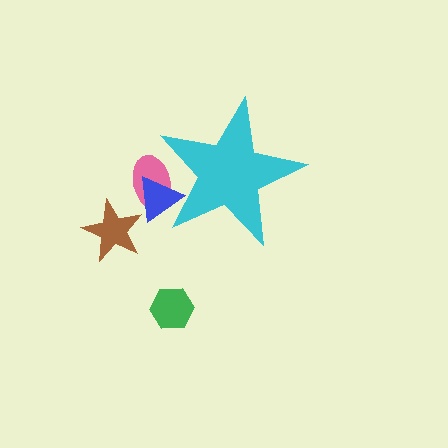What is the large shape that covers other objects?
A cyan star.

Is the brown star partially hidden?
No, the brown star is fully visible.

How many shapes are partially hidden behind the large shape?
2 shapes are partially hidden.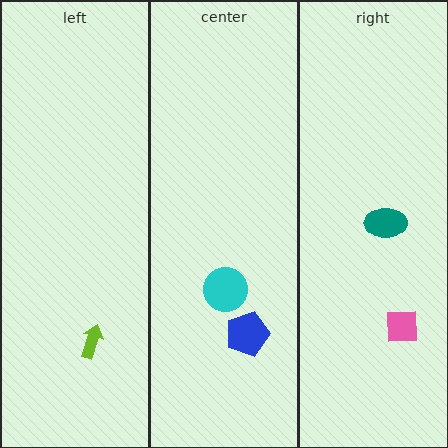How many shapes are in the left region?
1.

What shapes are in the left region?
The lime arrow.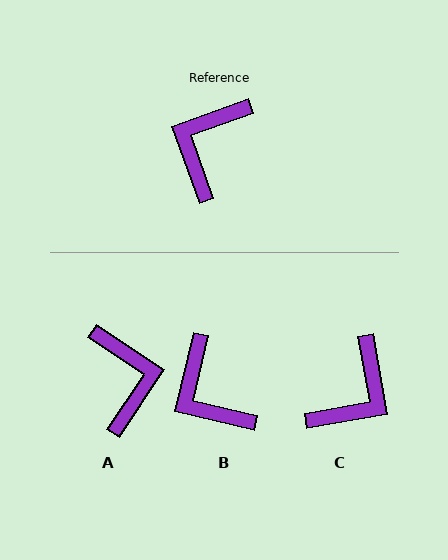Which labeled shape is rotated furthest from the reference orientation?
C, about 170 degrees away.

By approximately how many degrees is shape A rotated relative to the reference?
Approximately 143 degrees clockwise.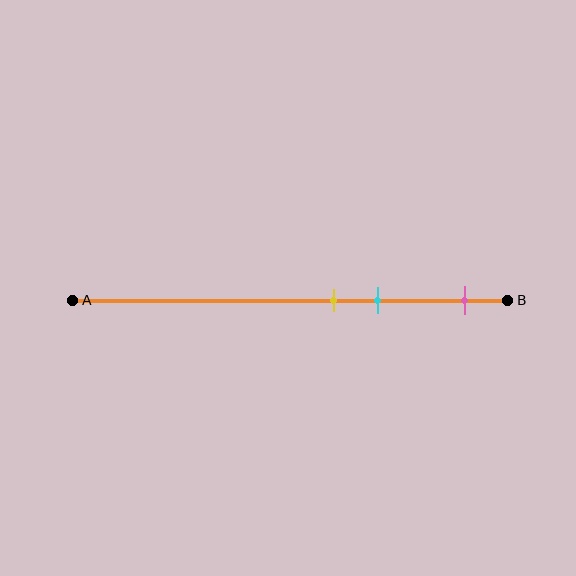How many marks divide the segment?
There are 3 marks dividing the segment.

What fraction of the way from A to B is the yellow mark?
The yellow mark is approximately 60% (0.6) of the way from A to B.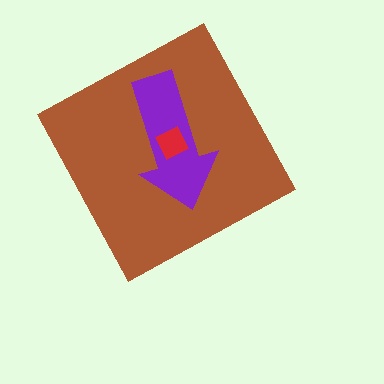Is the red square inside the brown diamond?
Yes.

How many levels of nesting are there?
3.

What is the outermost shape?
The brown diamond.